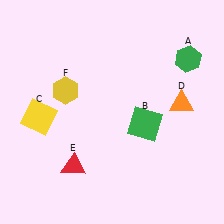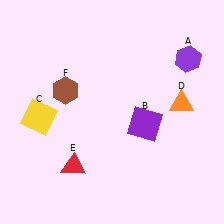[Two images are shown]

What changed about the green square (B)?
In Image 1, B is green. In Image 2, it changed to purple.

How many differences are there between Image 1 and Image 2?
There are 3 differences between the two images.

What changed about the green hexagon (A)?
In Image 1, A is green. In Image 2, it changed to purple.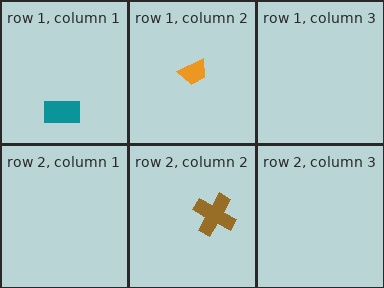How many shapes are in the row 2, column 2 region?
1.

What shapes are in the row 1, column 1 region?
The teal rectangle.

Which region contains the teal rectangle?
The row 1, column 1 region.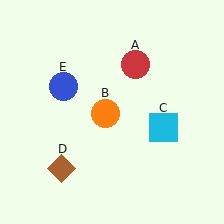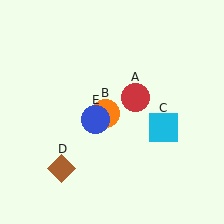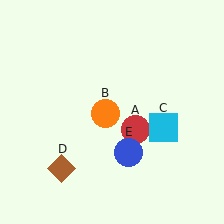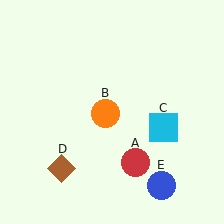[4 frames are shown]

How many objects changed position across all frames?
2 objects changed position: red circle (object A), blue circle (object E).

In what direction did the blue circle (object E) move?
The blue circle (object E) moved down and to the right.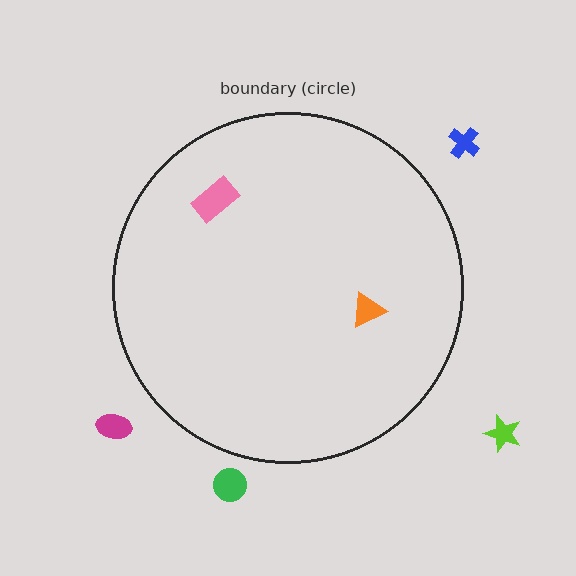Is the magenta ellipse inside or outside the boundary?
Outside.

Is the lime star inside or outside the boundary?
Outside.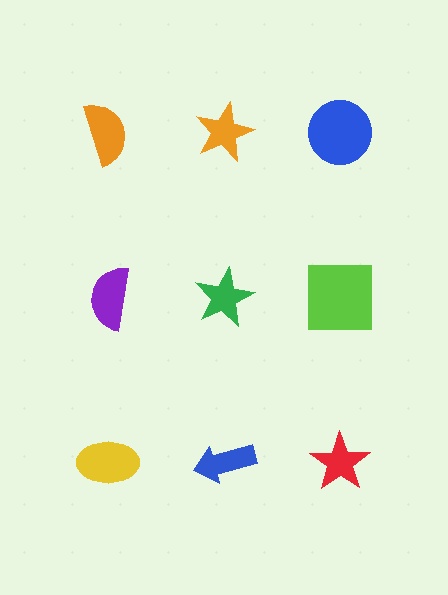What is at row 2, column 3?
A lime square.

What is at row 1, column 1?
An orange semicircle.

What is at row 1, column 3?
A blue circle.